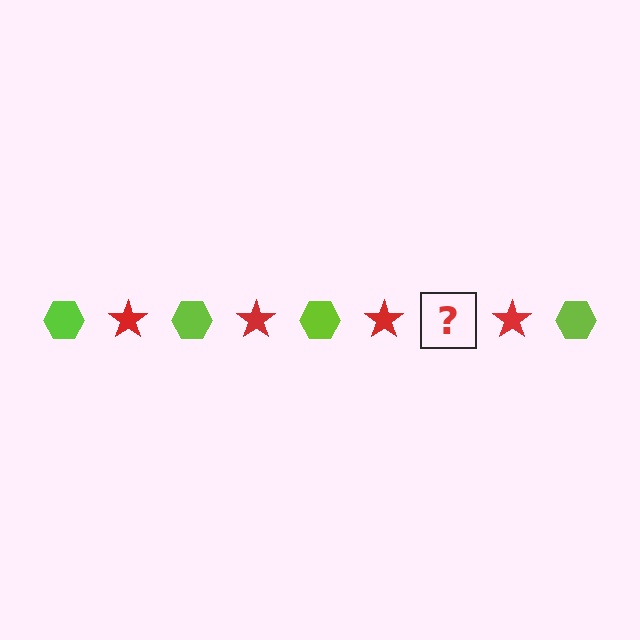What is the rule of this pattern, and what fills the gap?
The rule is that the pattern alternates between lime hexagon and red star. The gap should be filled with a lime hexagon.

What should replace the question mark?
The question mark should be replaced with a lime hexagon.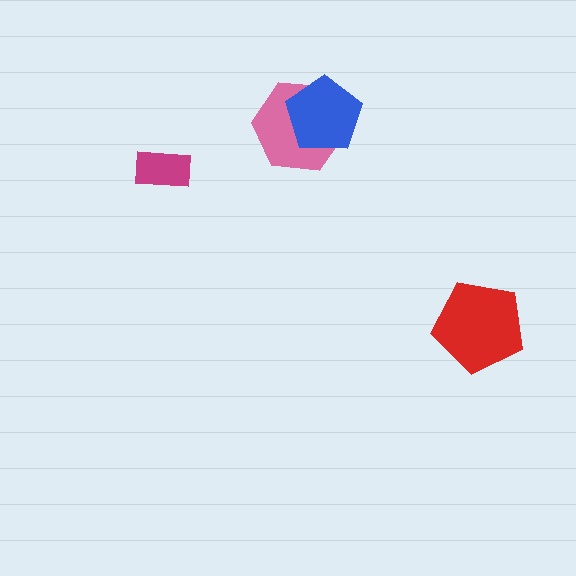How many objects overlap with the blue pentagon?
1 object overlaps with the blue pentagon.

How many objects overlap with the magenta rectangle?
0 objects overlap with the magenta rectangle.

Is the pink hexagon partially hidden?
Yes, it is partially covered by another shape.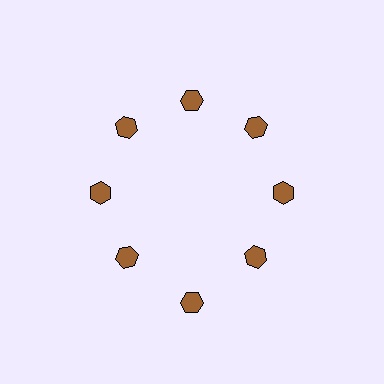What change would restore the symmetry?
The symmetry would be restored by moving it inward, back onto the ring so that all 8 hexagons sit at equal angles and equal distance from the center.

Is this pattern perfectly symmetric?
No. The 8 brown hexagons are arranged in a ring, but one element near the 6 o'clock position is pushed outward from the center, breaking the 8-fold rotational symmetry.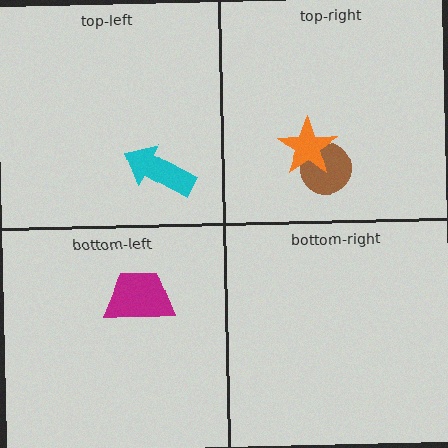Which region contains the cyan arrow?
The top-left region.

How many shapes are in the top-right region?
2.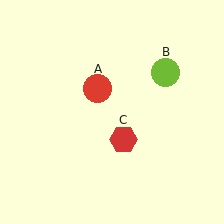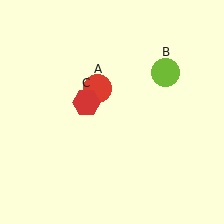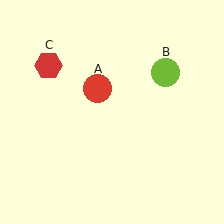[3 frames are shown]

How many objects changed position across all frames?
1 object changed position: red hexagon (object C).